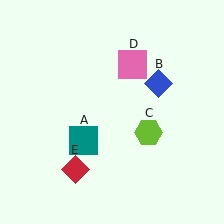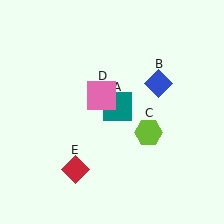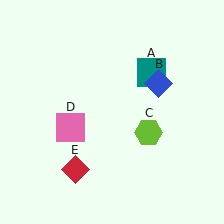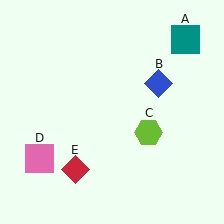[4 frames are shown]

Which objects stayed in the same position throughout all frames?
Blue diamond (object B) and lime hexagon (object C) and red diamond (object E) remained stationary.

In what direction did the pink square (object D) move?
The pink square (object D) moved down and to the left.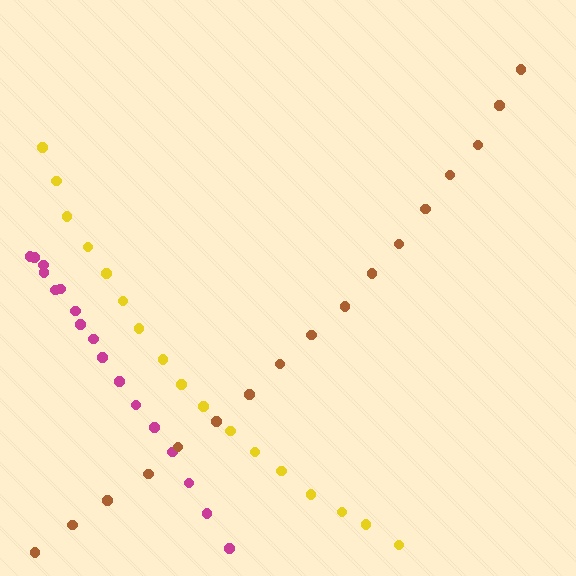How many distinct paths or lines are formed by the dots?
There are 3 distinct paths.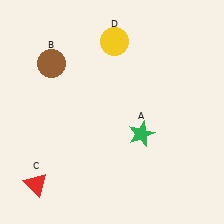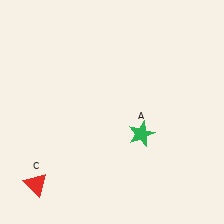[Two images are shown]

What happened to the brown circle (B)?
The brown circle (B) was removed in Image 2. It was in the top-left area of Image 1.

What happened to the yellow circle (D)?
The yellow circle (D) was removed in Image 2. It was in the top-right area of Image 1.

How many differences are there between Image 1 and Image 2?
There are 2 differences between the two images.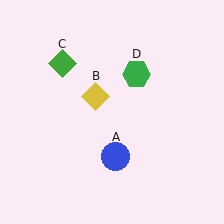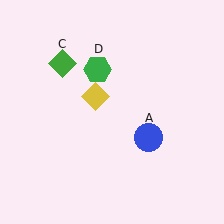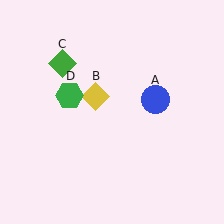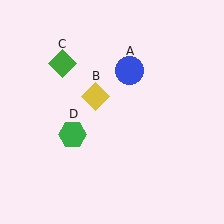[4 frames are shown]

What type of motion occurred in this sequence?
The blue circle (object A), green hexagon (object D) rotated counterclockwise around the center of the scene.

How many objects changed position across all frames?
2 objects changed position: blue circle (object A), green hexagon (object D).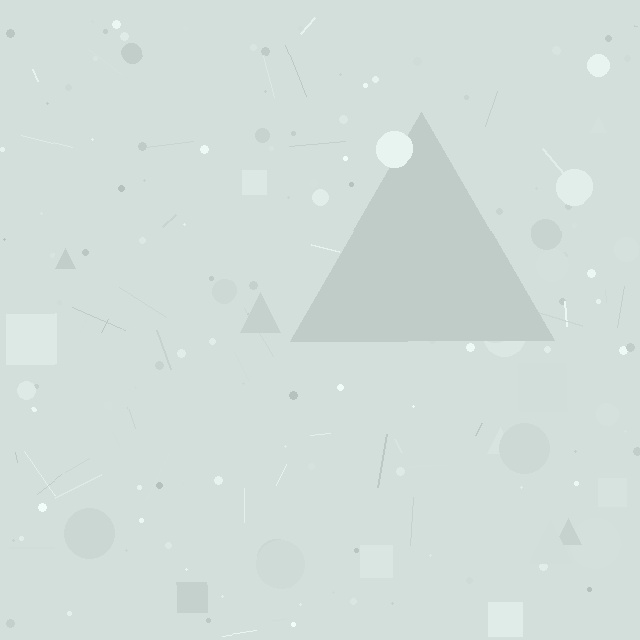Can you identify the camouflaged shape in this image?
The camouflaged shape is a triangle.